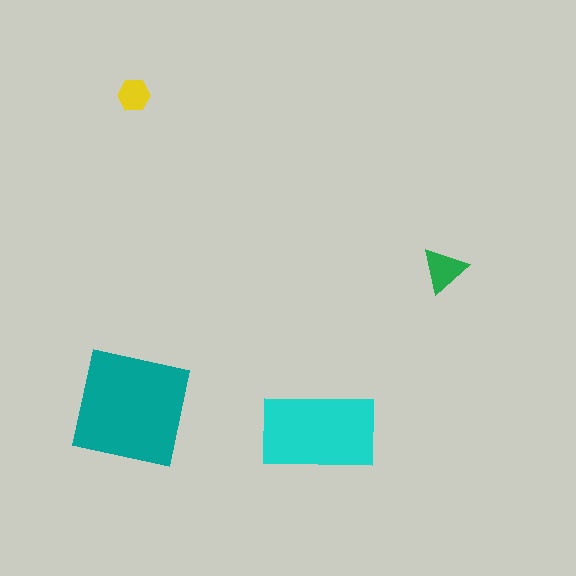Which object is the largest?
The teal square.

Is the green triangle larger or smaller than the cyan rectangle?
Smaller.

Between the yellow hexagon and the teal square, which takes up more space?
The teal square.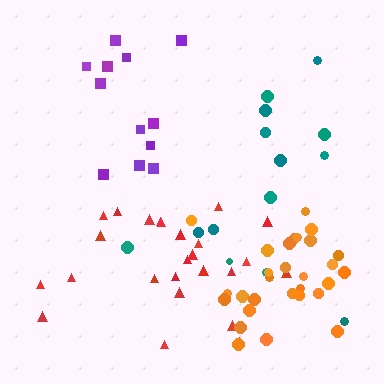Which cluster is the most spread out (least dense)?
Teal.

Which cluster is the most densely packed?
Orange.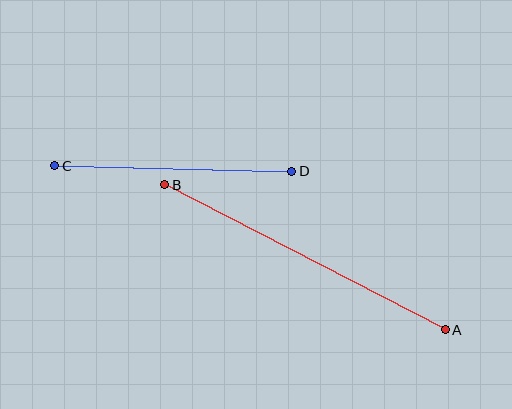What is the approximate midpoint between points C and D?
The midpoint is at approximately (173, 169) pixels.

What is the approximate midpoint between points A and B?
The midpoint is at approximately (305, 257) pixels.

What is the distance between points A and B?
The distance is approximately 316 pixels.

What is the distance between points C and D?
The distance is approximately 237 pixels.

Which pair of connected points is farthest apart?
Points A and B are farthest apart.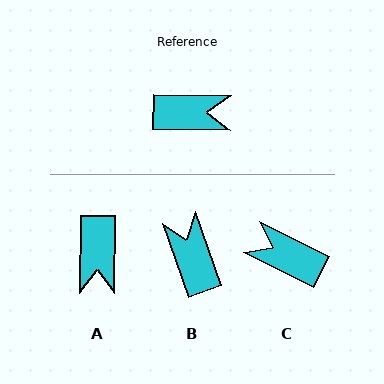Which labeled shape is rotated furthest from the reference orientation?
C, about 154 degrees away.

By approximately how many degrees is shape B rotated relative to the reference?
Approximately 110 degrees counter-clockwise.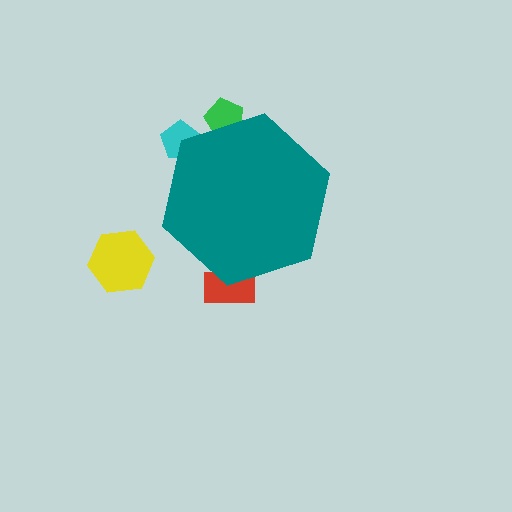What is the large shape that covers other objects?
A teal hexagon.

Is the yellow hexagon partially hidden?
No, the yellow hexagon is fully visible.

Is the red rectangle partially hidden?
Yes, the red rectangle is partially hidden behind the teal hexagon.